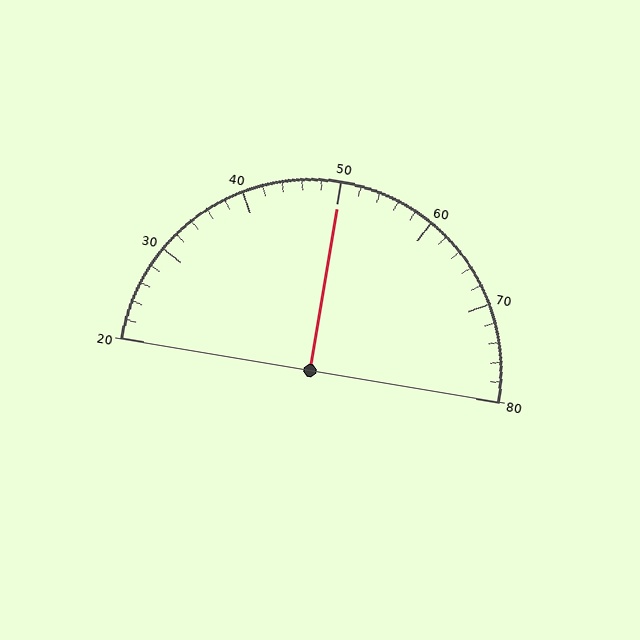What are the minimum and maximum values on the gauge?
The gauge ranges from 20 to 80.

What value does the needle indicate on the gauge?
The needle indicates approximately 50.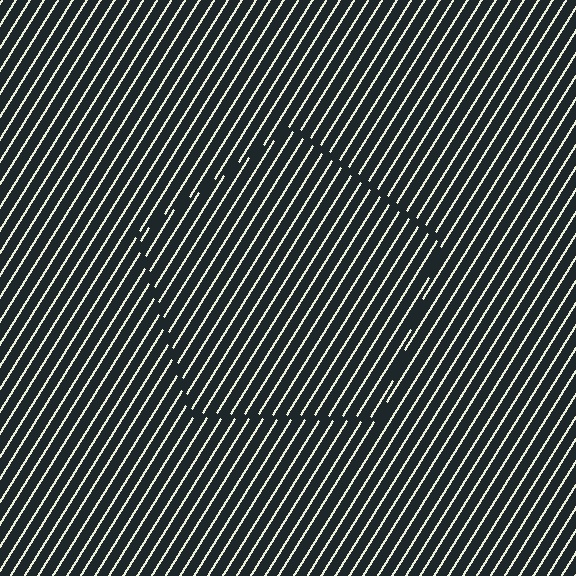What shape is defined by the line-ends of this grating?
An illusory pentagon. The interior of the shape contains the same grating, shifted by half a period — the contour is defined by the phase discontinuity where line-ends from the inner and outer gratings abut.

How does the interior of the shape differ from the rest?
The interior of the shape contains the same grating, shifted by half a period — the contour is defined by the phase discontinuity where line-ends from the inner and outer gratings abut.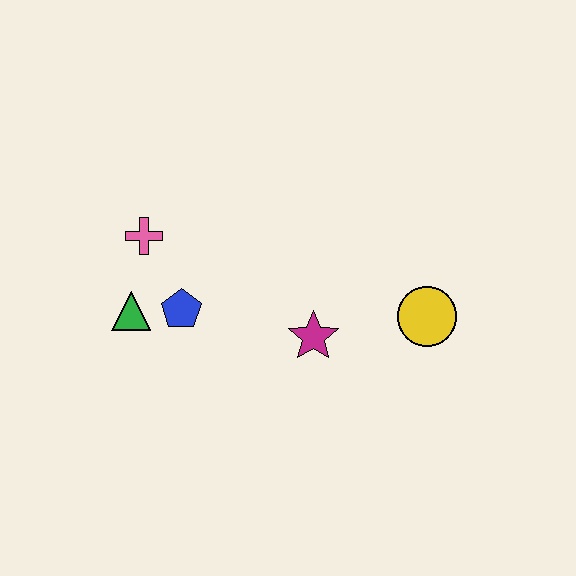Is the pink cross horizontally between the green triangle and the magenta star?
Yes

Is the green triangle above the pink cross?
No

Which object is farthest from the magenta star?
The pink cross is farthest from the magenta star.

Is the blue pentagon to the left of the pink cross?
No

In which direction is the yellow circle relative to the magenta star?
The yellow circle is to the right of the magenta star.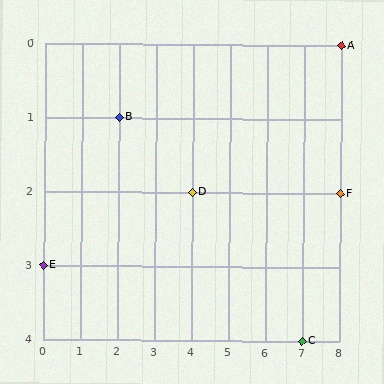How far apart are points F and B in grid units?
Points F and B are 6 columns and 1 row apart (about 6.1 grid units diagonally).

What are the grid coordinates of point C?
Point C is at grid coordinates (7, 4).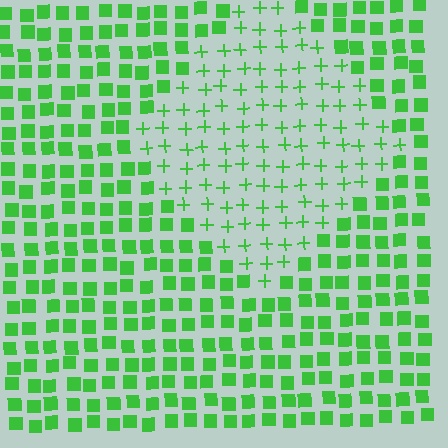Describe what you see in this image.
The image is filled with small green elements arranged in a uniform grid. A diamond-shaped region contains plus signs, while the surrounding area contains squares. The boundary is defined purely by the change in element shape.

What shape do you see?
I see a diamond.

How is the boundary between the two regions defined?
The boundary is defined by a change in element shape: plus signs inside vs. squares outside. All elements share the same color and spacing.